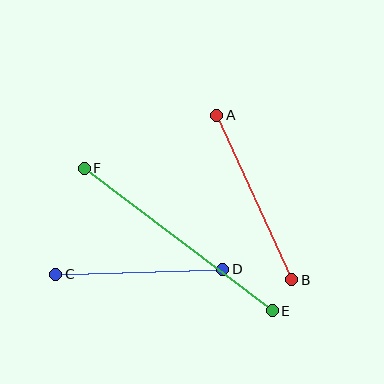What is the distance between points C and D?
The distance is approximately 167 pixels.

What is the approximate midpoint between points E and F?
The midpoint is at approximately (178, 240) pixels.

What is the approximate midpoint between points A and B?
The midpoint is at approximately (254, 198) pixels.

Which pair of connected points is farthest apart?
Points E and F are farthest apart.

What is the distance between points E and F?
The distance is approximately 236 pixels.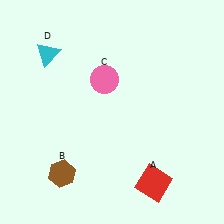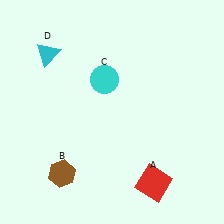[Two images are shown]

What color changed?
The circle (C) changed from pink in Image 1 to cyan in Image 2.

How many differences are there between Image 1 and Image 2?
There is 1 difference between the two images.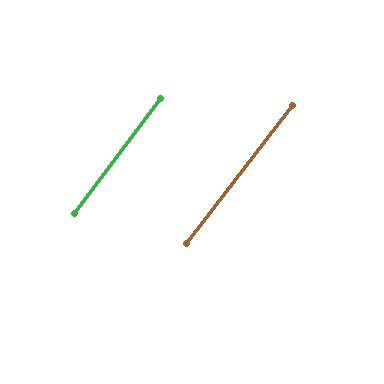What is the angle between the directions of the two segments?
Approximately 1 degree.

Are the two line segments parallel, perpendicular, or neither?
Parallel — their directions differ by only 0.7°.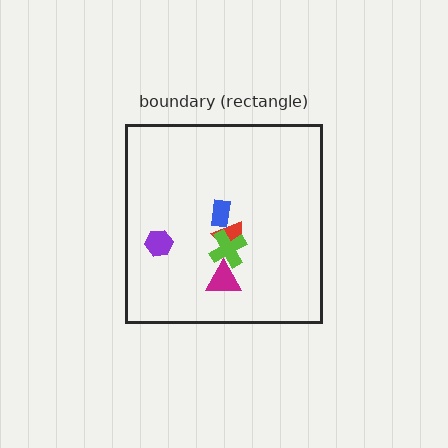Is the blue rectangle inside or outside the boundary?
Inside.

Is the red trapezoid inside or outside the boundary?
Inside.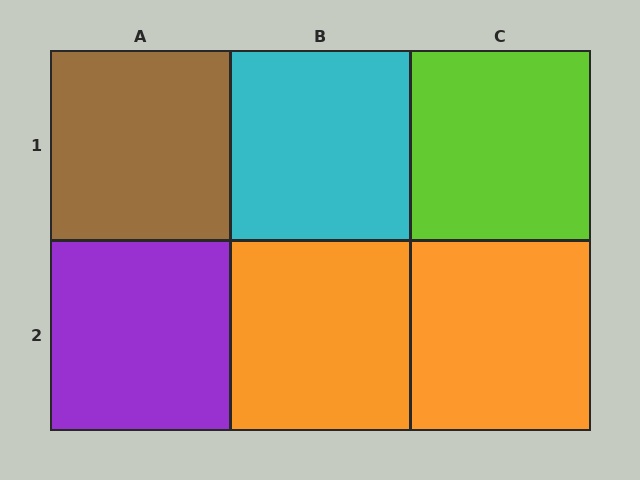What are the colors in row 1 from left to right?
Brown, cyan, lime.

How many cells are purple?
1 cell is purple.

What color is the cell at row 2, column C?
Orange.